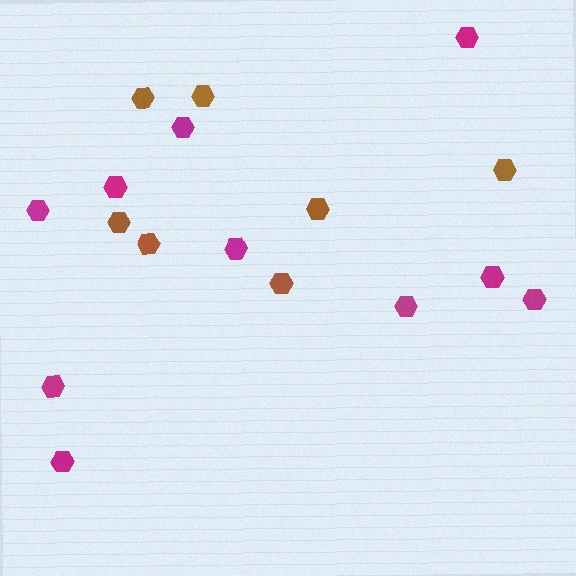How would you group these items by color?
There are 2 groups: one group of brown hexagons (7) and one group of magenta hexagons (10).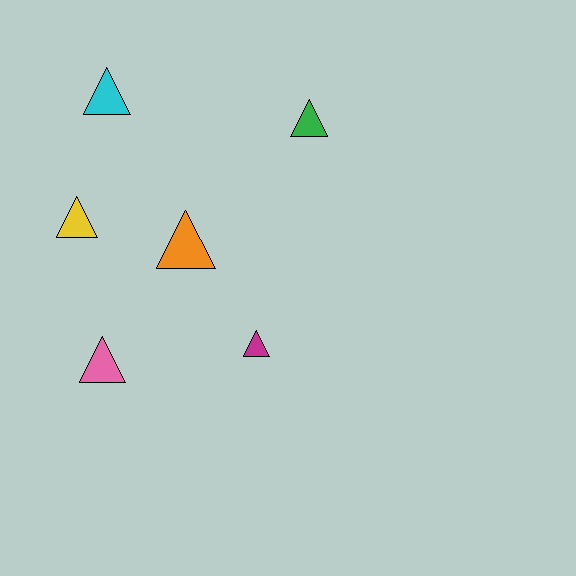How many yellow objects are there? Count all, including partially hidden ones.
There is 1 yellow object.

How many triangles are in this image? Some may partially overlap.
There are 6 triangles.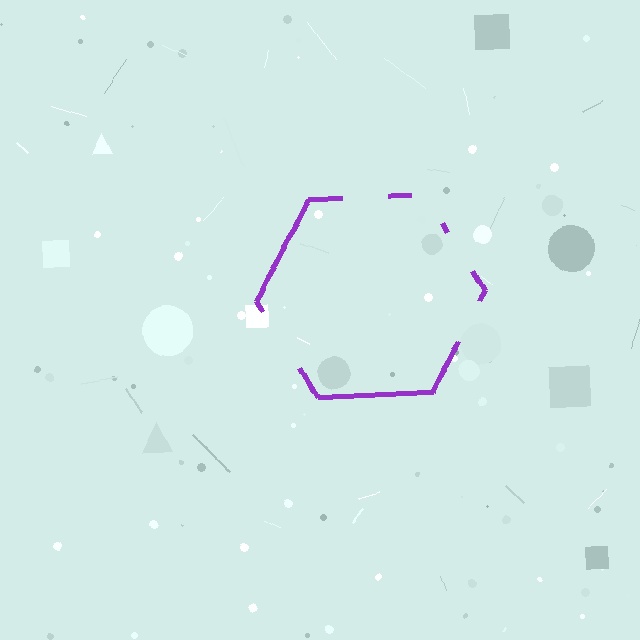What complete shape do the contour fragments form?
The contour fragments form a hexagon.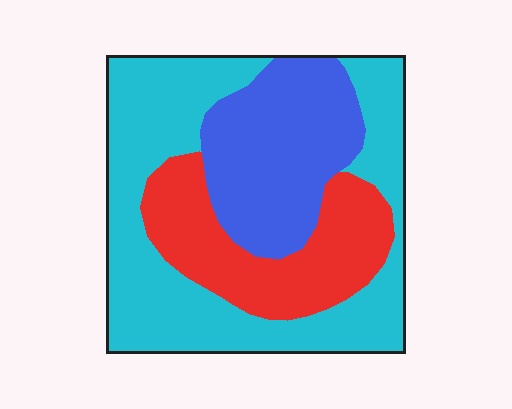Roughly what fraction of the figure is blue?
Blue takes up about one quarter (1/4) of the figure.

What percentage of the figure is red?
Red covers around 25% of the figure.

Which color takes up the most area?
Cyan, at roughly 50%.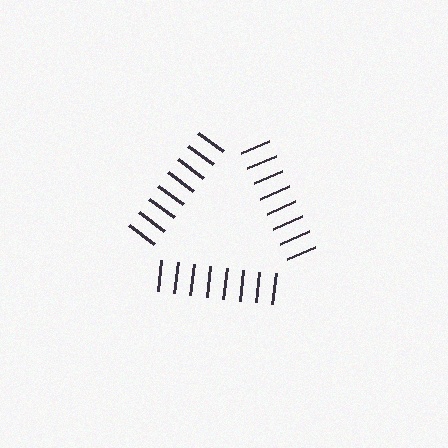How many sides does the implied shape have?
3 sides — the line-ends trace a triangle.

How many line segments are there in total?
24 — 8 along each of the 3 edges.